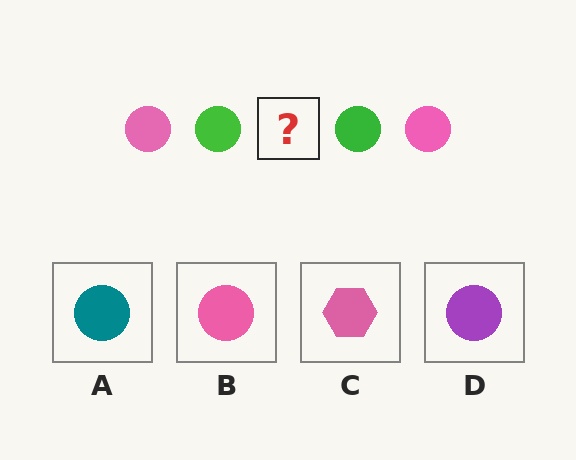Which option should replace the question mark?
Option B.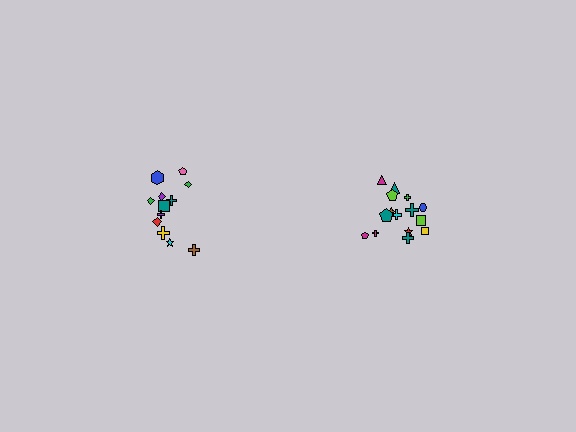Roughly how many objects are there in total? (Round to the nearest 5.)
Roughly 25 objects in total.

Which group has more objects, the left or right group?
The right group.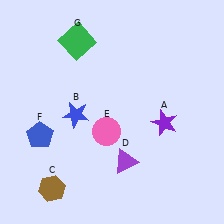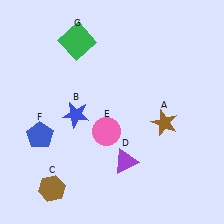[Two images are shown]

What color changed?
The star (A) changed from purple in Image 1 to brown in Image 2.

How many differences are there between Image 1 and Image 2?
There is 1 difference between the two images.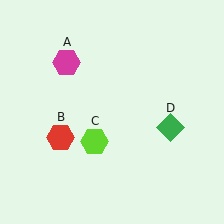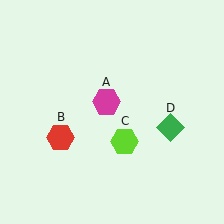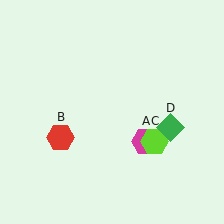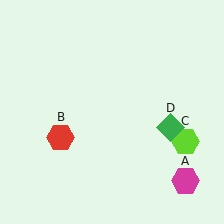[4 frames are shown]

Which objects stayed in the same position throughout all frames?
Red hexagon (object B) and green diamond (object D) remained stationary.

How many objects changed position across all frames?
2 objects changed position: magenta hexagon (object A), lime hexagon (object C).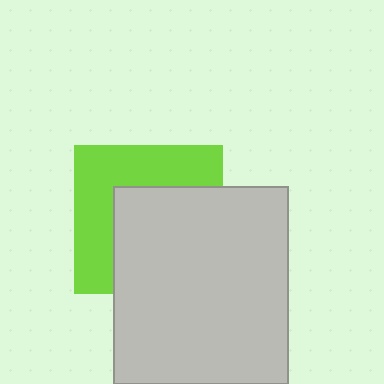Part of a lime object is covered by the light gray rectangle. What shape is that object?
It is a square.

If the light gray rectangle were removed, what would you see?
You would see the complete lime square.